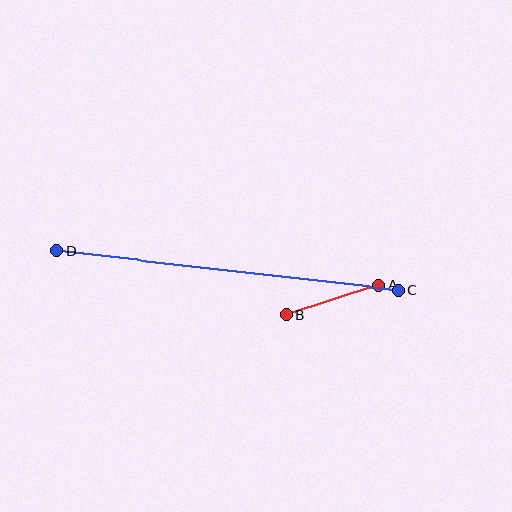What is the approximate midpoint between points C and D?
The midpoint is at approximately (228, 270) pixels.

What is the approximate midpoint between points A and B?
The midpoint is at approximately (332, 300) pixels.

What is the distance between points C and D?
The distance is approximately 343 pixels.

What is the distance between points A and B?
The distance is approximately 98 pixels.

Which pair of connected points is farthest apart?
Points C and D are farthest apart.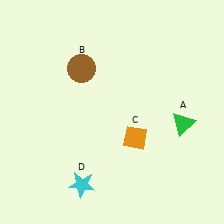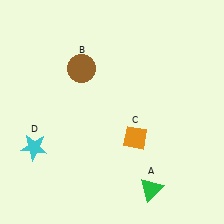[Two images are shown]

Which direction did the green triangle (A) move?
The green triangle (A) moved down.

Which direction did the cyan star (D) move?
The cyan star (D) moved left.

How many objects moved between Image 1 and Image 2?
2 objects moved between the two images.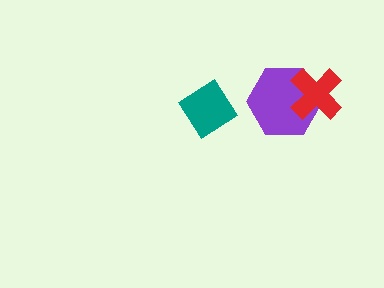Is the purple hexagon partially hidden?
Yes, it is partially covered by another shape.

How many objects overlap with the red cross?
1 object overlaps with the red cross.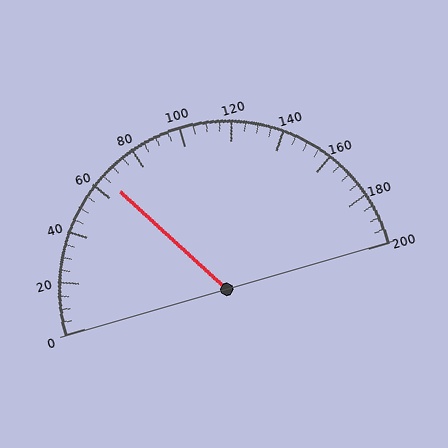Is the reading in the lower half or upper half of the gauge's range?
The reading is in the lower half of the range (0 to 200).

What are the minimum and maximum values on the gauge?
The gauge ranges from 0 to 200.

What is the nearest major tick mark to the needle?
The nearest major tick mark is 60.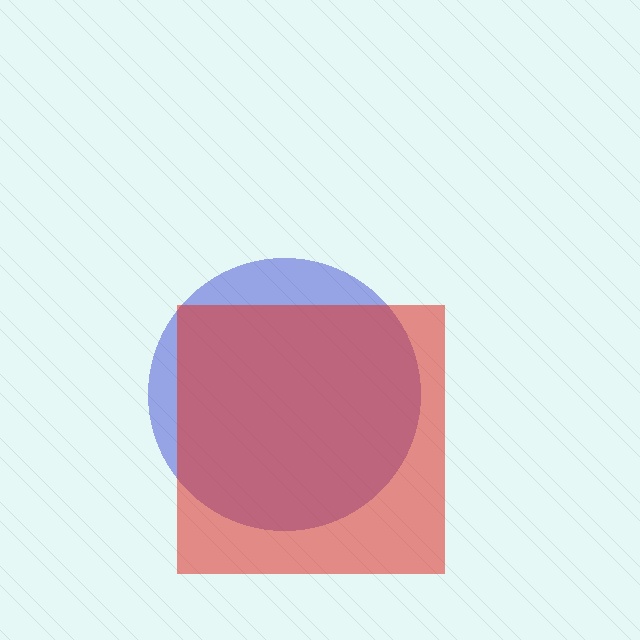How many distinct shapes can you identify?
There are 2 distinct shapes: a blue circle, a red square.